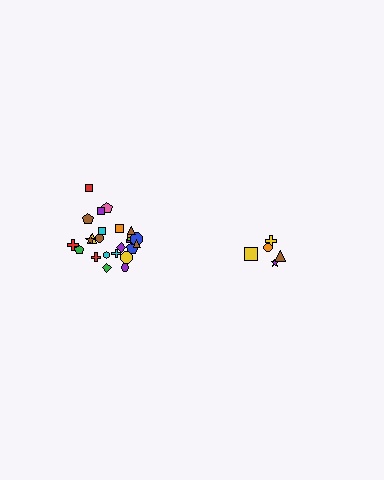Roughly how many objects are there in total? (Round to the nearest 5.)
Roughly 30 objects in total.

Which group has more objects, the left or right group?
The left group.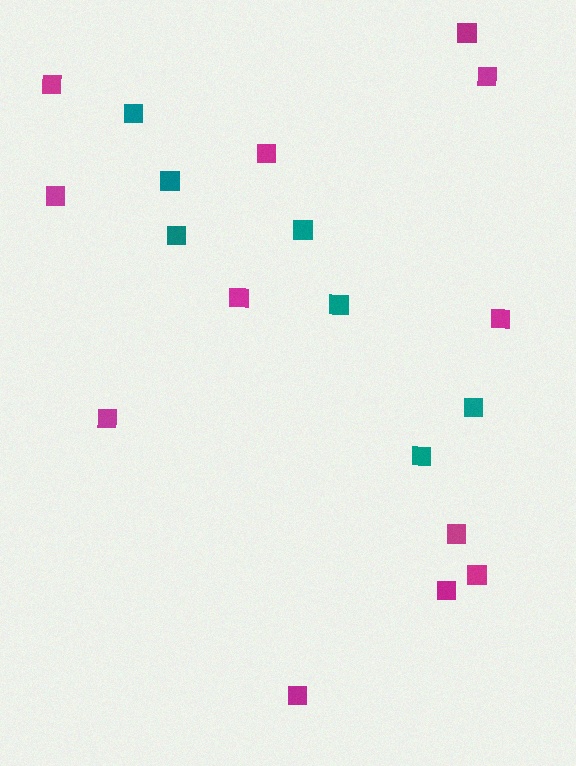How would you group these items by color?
There are 2 groups: one group of teal squares (7) and one group of magenta squares (12).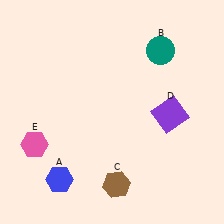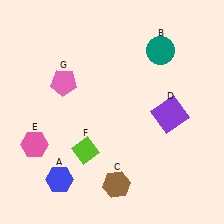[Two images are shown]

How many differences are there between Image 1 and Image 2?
There are 2 differences between the two images.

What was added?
A lime diamond (F), a pink pentagon (G) were added in Image 2.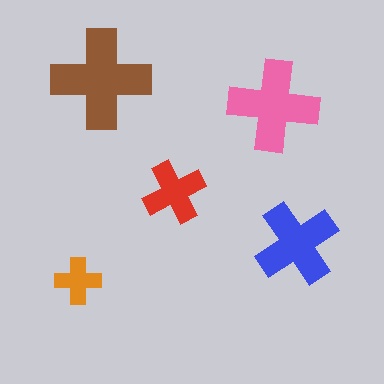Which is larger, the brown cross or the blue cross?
The brown one.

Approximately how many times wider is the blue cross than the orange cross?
About 2 times wider.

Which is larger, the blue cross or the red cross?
The blue one.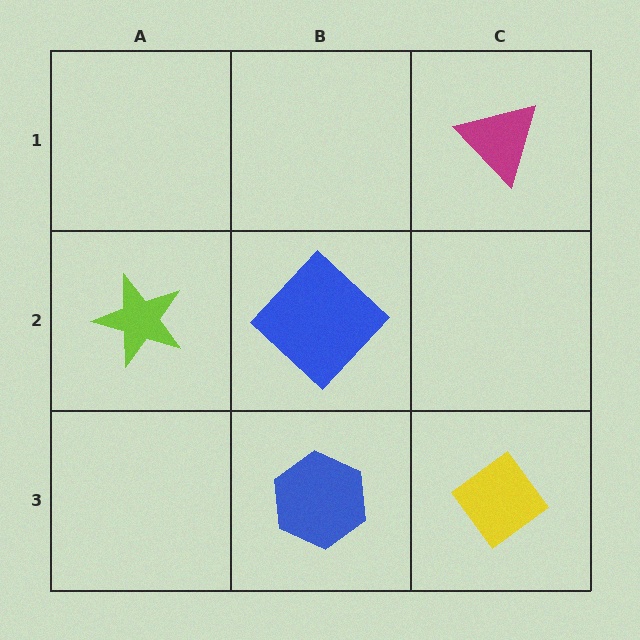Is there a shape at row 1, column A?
No, that cell is empty.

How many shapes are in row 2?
2 shapes.